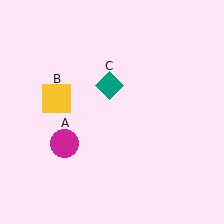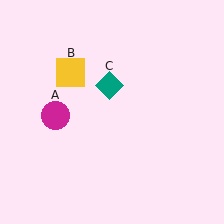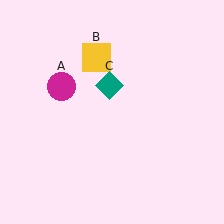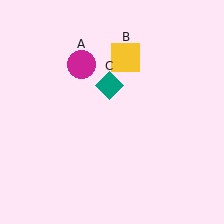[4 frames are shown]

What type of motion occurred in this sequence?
The magenta circle (object A), yellow square (object B) rotated clockwise around the center of the scene.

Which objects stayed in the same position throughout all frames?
Teal diamond (object C) remained stationary.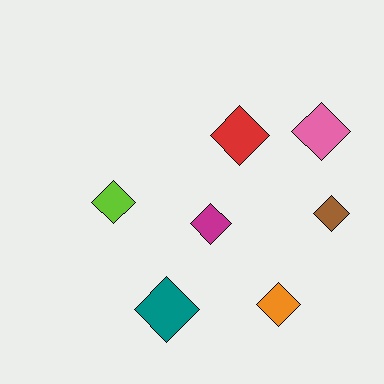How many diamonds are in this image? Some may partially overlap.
There are 7 diamonds.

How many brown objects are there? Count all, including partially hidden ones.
There is 1 brown object.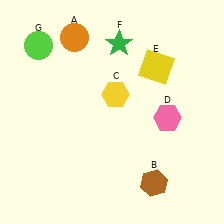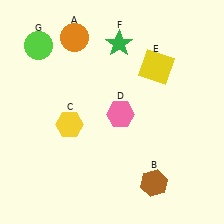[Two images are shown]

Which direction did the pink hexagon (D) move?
The pink hexagon (D) moved left.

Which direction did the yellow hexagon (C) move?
The yellow hexagon (C) moved left.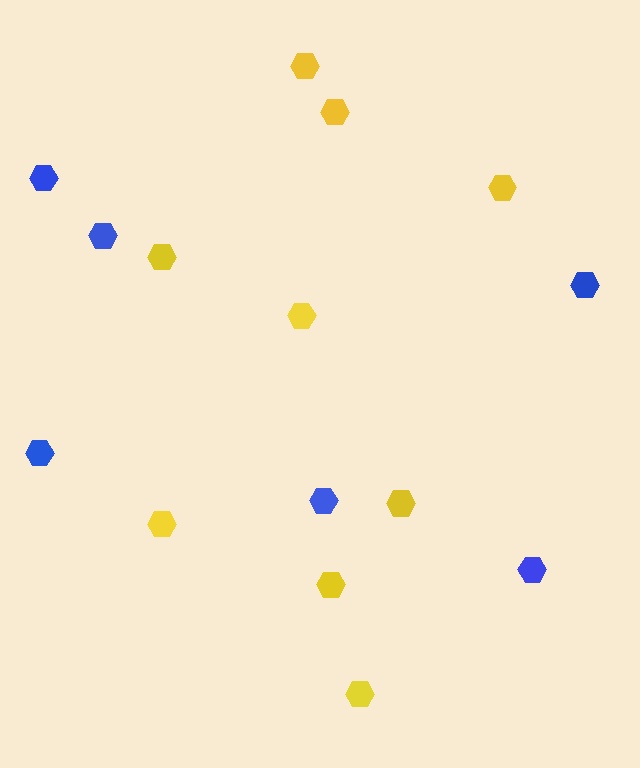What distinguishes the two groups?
There are 2 groups: one group of yellow hexagons (9) and one group of blue hexagons (6).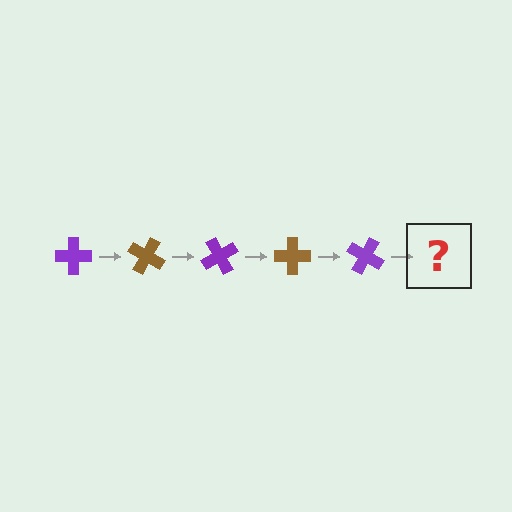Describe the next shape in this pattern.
It should be a brown cross, rotated 150 degrees from the start.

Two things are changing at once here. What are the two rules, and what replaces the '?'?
The two rules are that it rotates 30 degrees each step and the color cycles through purple and brown. The '?' should be a brown cross, rotated 150 degrees from the start.